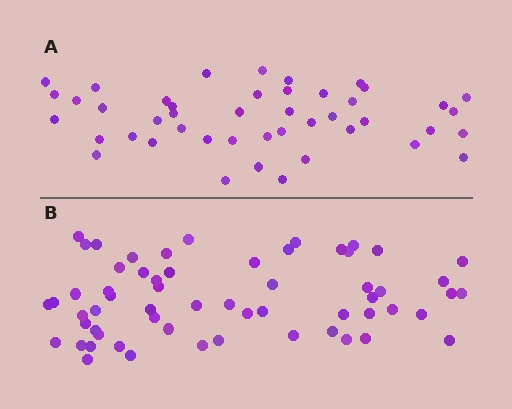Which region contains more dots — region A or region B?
Region B (the bottom region) has more dots.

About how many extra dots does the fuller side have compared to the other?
Region B has approximately 15 more dots than region A.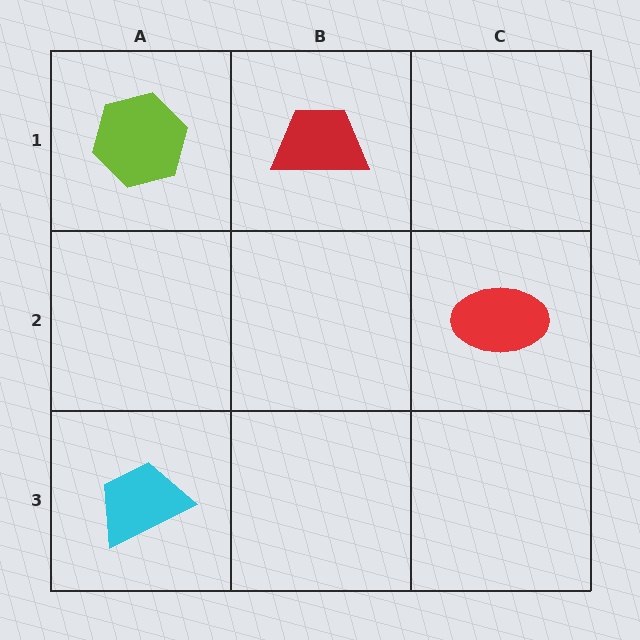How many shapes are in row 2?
1 shape.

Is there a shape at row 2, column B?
No, that cell is empty.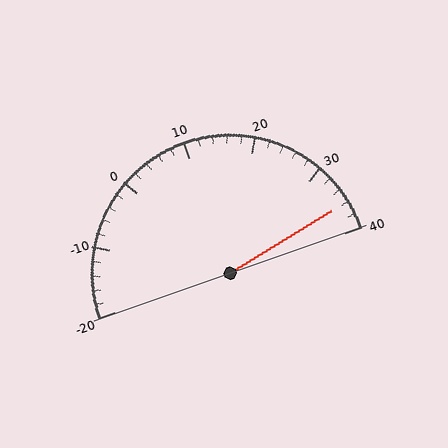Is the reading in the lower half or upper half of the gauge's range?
The reading is in the upper half of the range (-20 to 40).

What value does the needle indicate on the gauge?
The needle indicates approximately 36.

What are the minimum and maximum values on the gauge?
The gauge ranges from -20 to 40.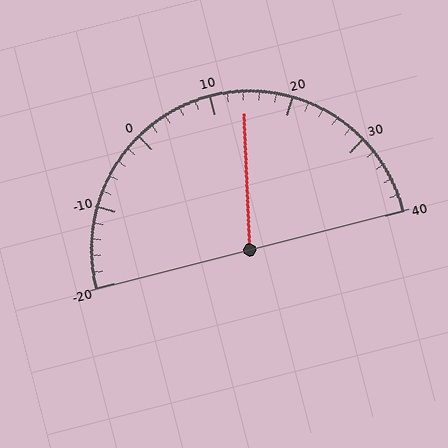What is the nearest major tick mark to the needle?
The nearest major tick mark is 10.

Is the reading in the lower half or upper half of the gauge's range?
The reading is in the upper half of the range (-20 to 40).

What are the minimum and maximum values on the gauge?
The gauge ranges from -20 to 40.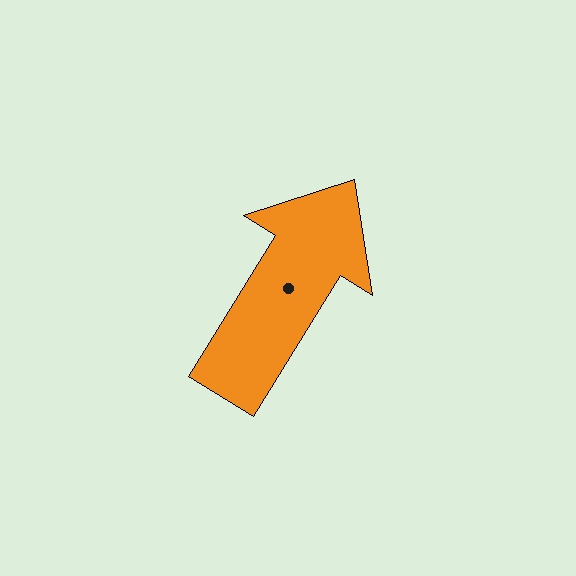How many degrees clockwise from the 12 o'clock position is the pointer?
Approximately 32 degrees.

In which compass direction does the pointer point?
Northeast.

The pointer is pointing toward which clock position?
Roughly 1 o'clock.